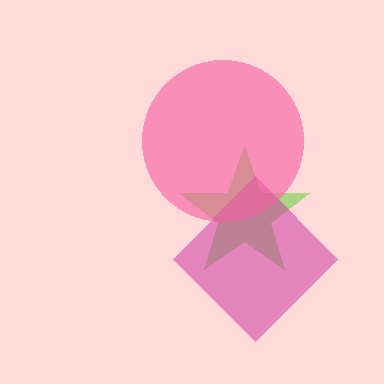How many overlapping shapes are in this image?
There are 3 overlapping shapes in the image.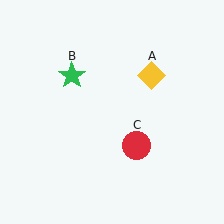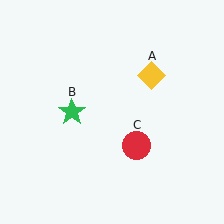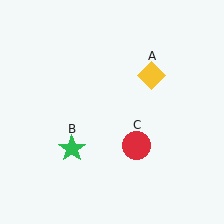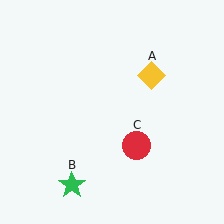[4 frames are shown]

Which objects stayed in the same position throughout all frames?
Yellow diamond (object A) and red circle (object C) remained stationary.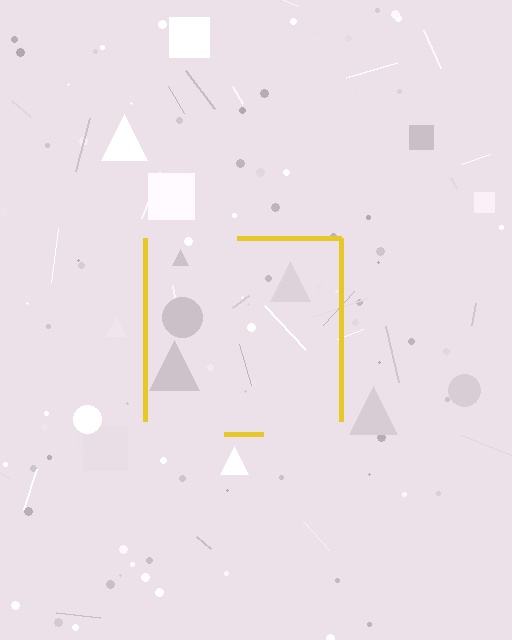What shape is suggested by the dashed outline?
The dashed outline suggests a square.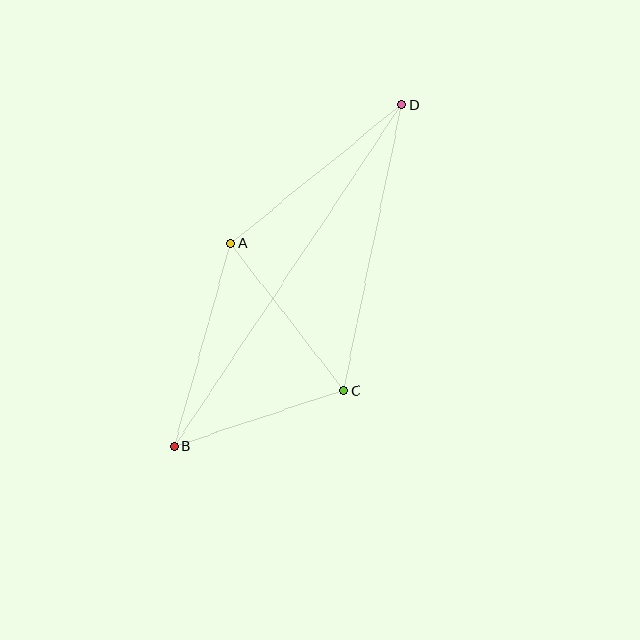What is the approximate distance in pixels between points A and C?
The distance between A and C is approximately 186 pixels.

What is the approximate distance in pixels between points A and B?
The distance between A and B is approximately 211 pixels.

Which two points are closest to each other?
Points B and C are closest to each other.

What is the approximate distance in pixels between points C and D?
The distance between C and D is approximately 292 pixels.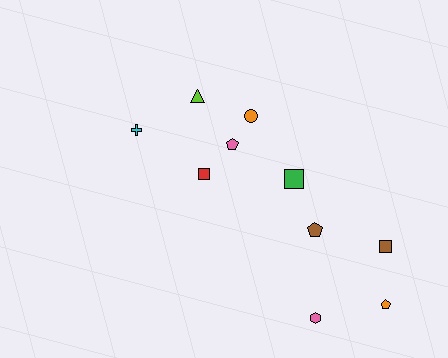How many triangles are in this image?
There is 1 triangle.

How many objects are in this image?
There are 10 objects.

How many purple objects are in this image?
There are no purple objects.